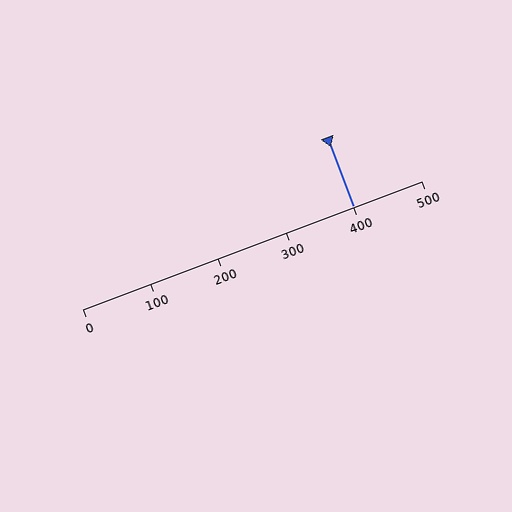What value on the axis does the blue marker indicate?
The marker indicates approximately 400.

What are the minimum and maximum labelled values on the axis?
The axis runs from 0 to 500.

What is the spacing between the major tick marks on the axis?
The major ticks are spaced 100 apart.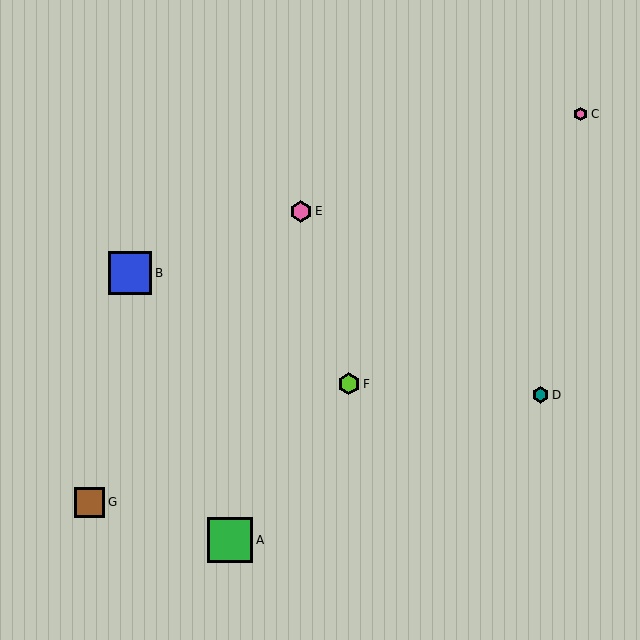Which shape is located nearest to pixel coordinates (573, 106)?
The pink hexagon (labeled C) at (581, 114) is nearest to that location.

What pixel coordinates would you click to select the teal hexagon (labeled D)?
Click at (540, 395) to select the teal hexagon D.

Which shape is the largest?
The green square (labeled A) is the largest.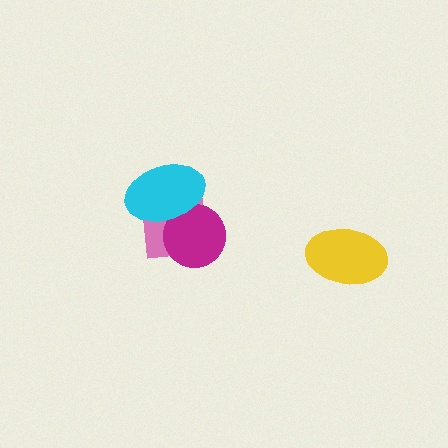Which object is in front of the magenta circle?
The cyan ellipse is in front of the magenta circle.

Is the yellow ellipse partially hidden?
No, no other shape covers it.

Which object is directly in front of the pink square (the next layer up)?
The magenta circle is directly in front of the pink square.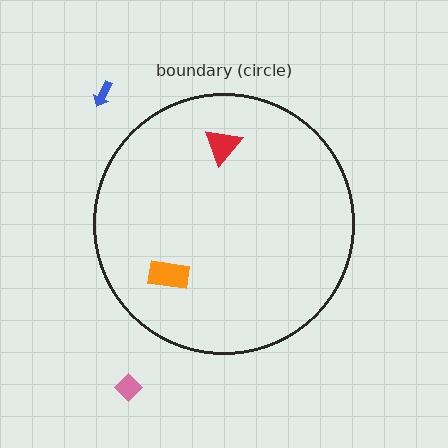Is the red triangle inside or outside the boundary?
Inside.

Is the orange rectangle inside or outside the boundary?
Inside.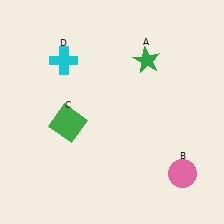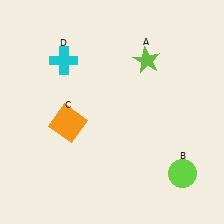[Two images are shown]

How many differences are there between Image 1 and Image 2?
There are 3 differences between the two images.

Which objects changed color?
A changed from green to lime. B changed from pink to lime. C changed from green to orange.